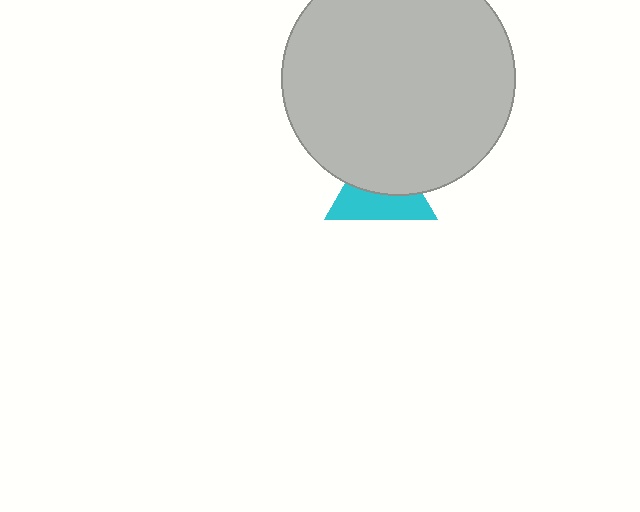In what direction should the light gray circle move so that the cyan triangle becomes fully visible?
The light gray circle should move up. That is the shortest direction to clear the overlap and leave the cyan triangle fully visible.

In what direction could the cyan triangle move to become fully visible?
The cyan triangle could move down. That would shift it out from behind the light gray circle entirely.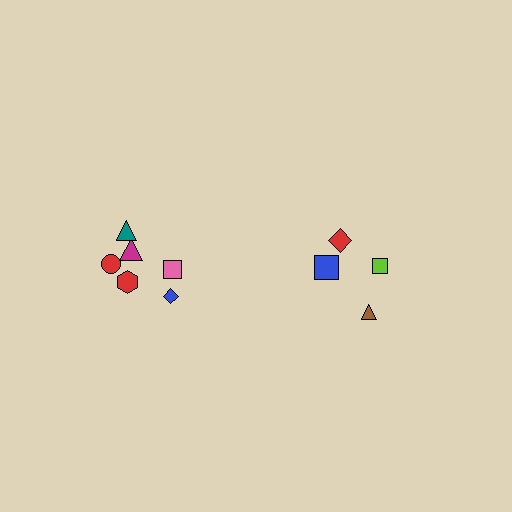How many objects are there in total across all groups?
There are 10 objects.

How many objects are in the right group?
There are 4 objects.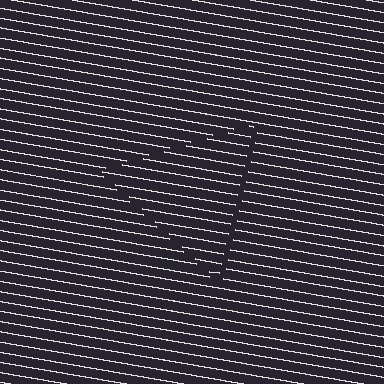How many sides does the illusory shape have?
3 sides — the line-ends trace a triangle.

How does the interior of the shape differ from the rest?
The interior of the shape contains the same grating, shifted by half a period — the contour is defined by the phase discontinuity where line-ends from the inner and outer gratings abut.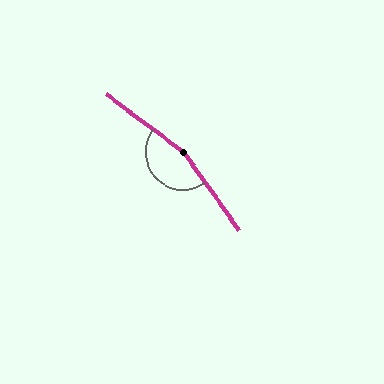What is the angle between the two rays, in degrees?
Approximately 162 degrees.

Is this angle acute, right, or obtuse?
It is obtuse.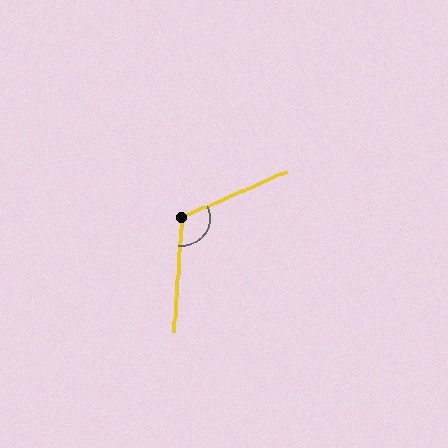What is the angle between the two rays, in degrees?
Approximately 118 degrees.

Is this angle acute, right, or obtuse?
It is obtuse.